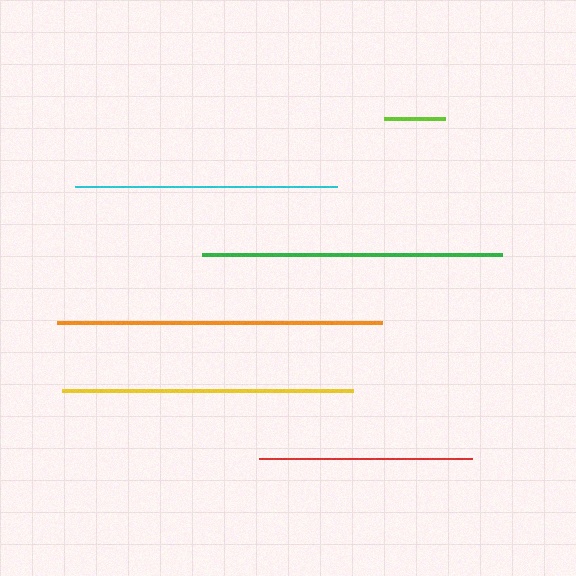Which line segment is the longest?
The orange line is the longest at approximately 325 pixels.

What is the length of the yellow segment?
The yellow segment is approximately 292 pixels long.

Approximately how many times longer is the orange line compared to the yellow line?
The orange line is approximately 1.1 times the length of the yellow line.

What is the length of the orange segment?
The orange segment is approximately 325 pixels long.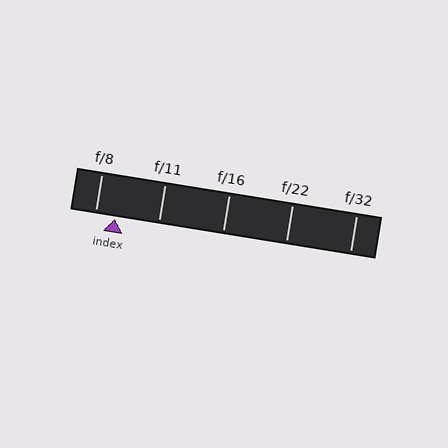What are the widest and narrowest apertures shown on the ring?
The widest aperture shown is f/8 and the narrowest is f/32.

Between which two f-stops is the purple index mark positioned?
The index mark is between f/8 and f/11.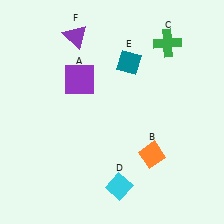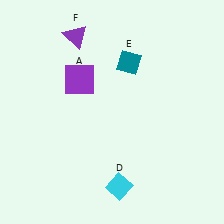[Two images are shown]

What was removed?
The green cross (C), the orange diamond (B) were removed in Image 2.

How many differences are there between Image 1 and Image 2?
There are 2 differences between the two images.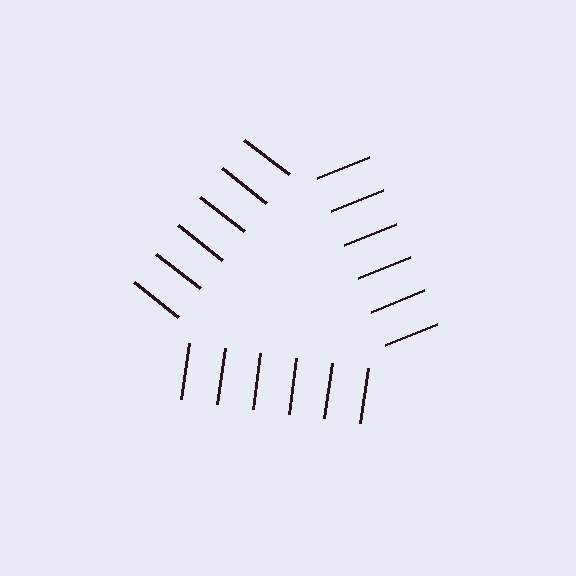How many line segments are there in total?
18 — 6 along each of the 3 edges.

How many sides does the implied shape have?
3 sides — the line-ends trace a triangle.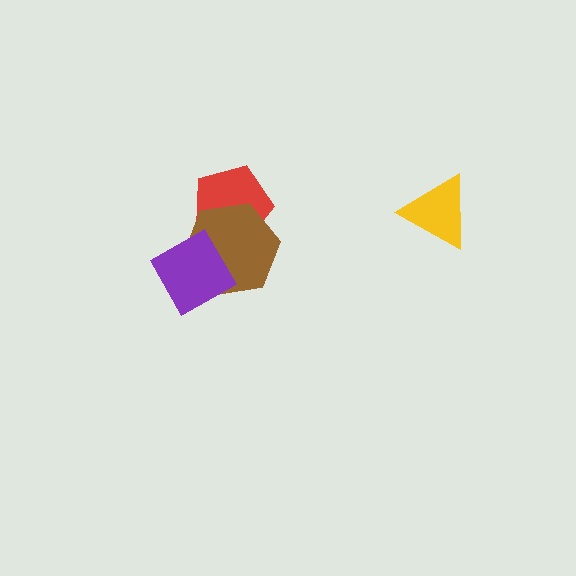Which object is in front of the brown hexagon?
The purple diamond is in front of the brown hexagon.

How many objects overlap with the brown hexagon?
2 objects overlap with the brown hexagon.